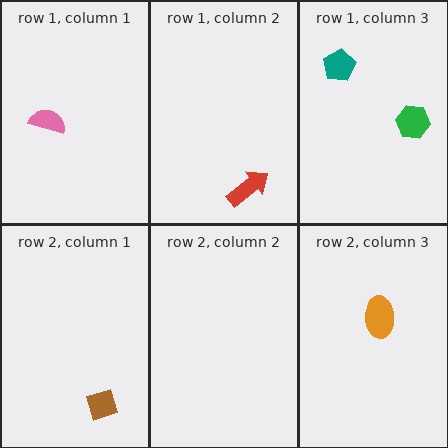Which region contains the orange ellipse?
The row 2, column 3 region.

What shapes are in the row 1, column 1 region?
The pink semicircle.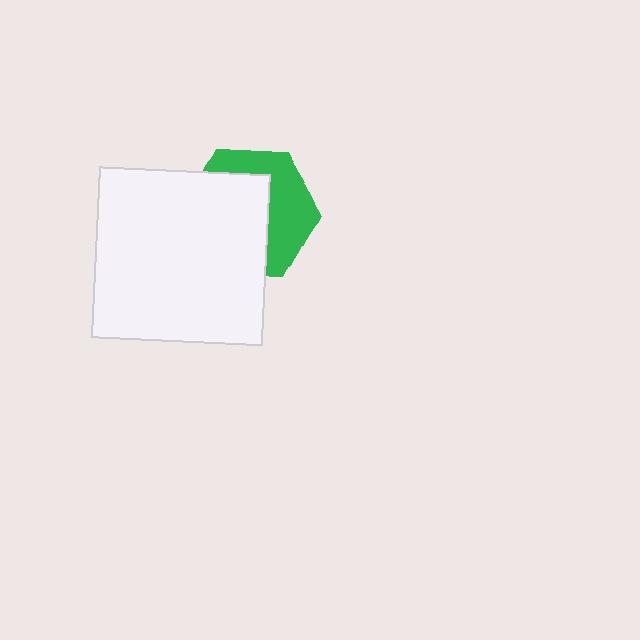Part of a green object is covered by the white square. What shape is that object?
It is a hexagon.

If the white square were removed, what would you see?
You would see the complete green hexagon.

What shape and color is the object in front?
The object in front is a white square.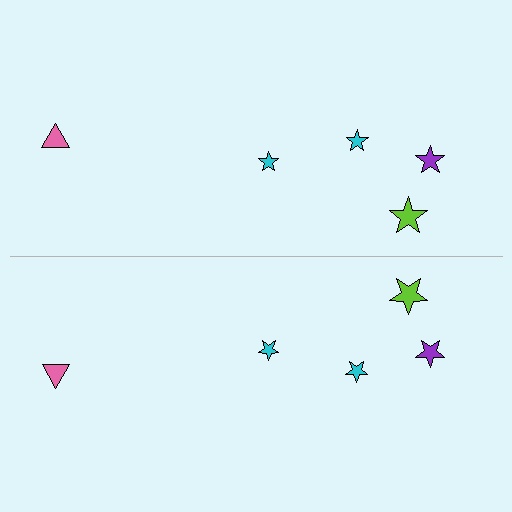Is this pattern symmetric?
Yes, this pattern has bilateral (reflection) symmetry.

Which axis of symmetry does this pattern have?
The pattern has a horizontal axis of symmetry running through the center of the image.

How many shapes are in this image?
There are 10 shapes in this image.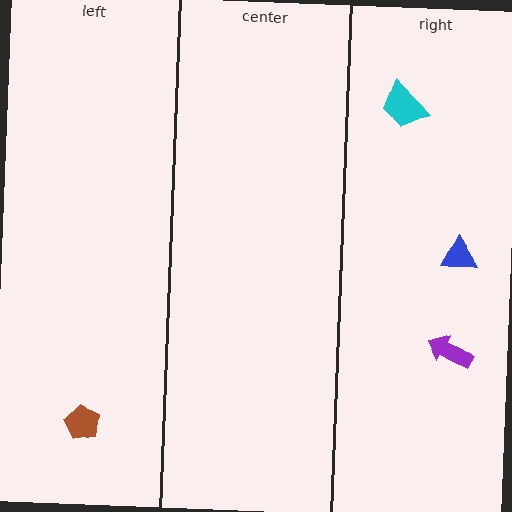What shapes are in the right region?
The purple arrow, the cyan trapezoid, the blue triangle.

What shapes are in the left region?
The brown pentagon.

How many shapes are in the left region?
1.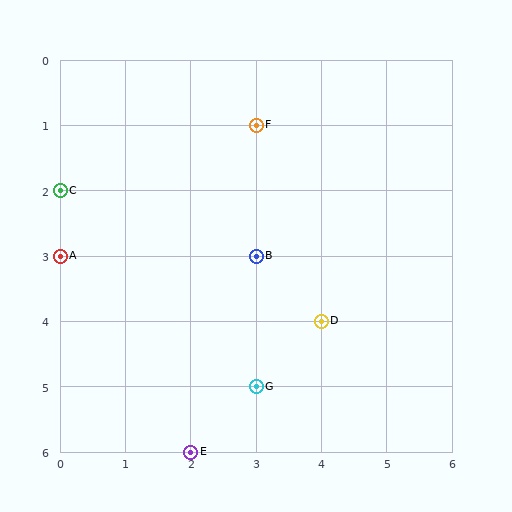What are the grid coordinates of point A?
Point A is at grid coordinates (0, 3).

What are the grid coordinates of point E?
Point E is at grid coordinates (2, 6).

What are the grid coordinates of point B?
Point B is at grid coordinates (3, 3).